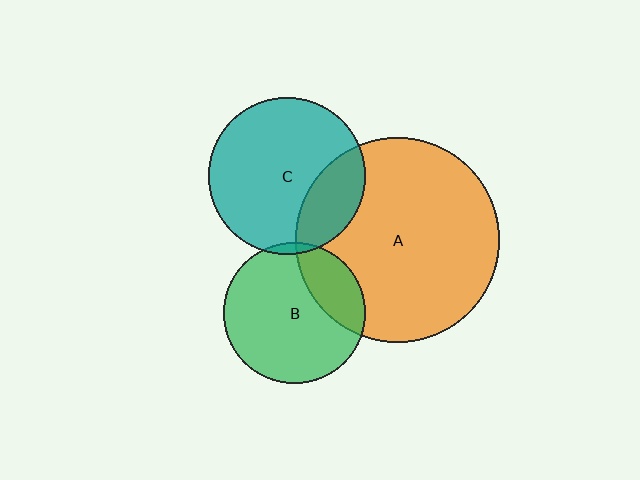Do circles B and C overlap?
Yes.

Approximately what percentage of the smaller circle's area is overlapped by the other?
Approximately 5%.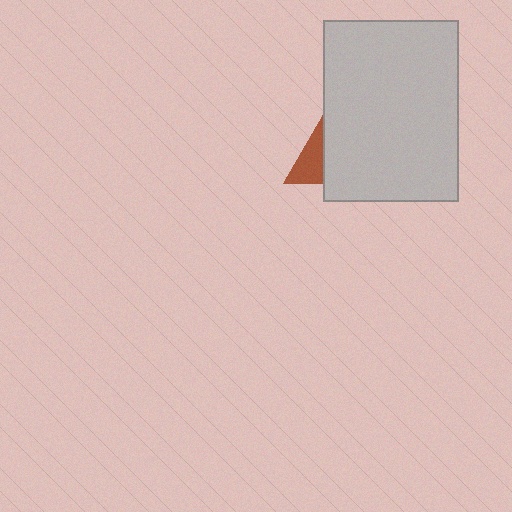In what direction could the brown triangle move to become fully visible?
The brown triangle could move left. That would shift it out from behind the light gray rectangle entirely.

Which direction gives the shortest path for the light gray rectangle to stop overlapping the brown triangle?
Moving right gives the shortest separation.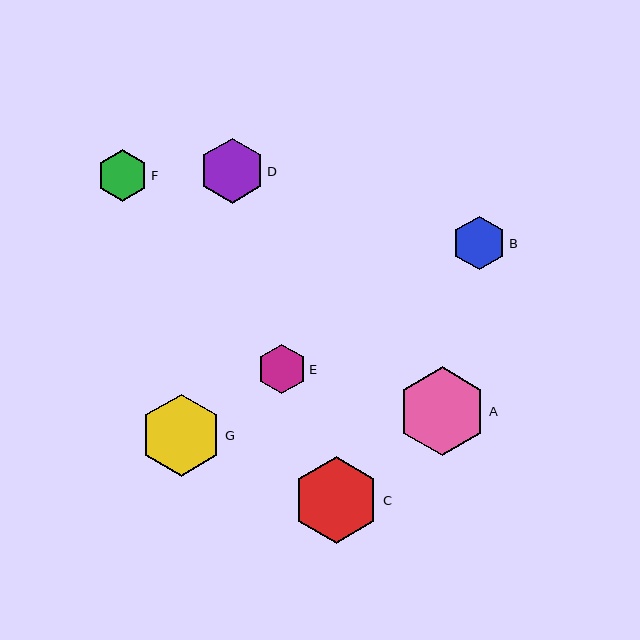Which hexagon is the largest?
Hexagon A is the largest with a size of approximately 89 pixels.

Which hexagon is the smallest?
Hexagon E is the smallest with a size of approximately 49 pixels.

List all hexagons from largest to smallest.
From largest to smallest: A, C, G, D, B, F, E.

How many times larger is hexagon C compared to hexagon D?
Hexagon C is approximately 1.3 times the size of hexagon D.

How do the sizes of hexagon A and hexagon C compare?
Hexagon A and hexagon C are approximately the same size.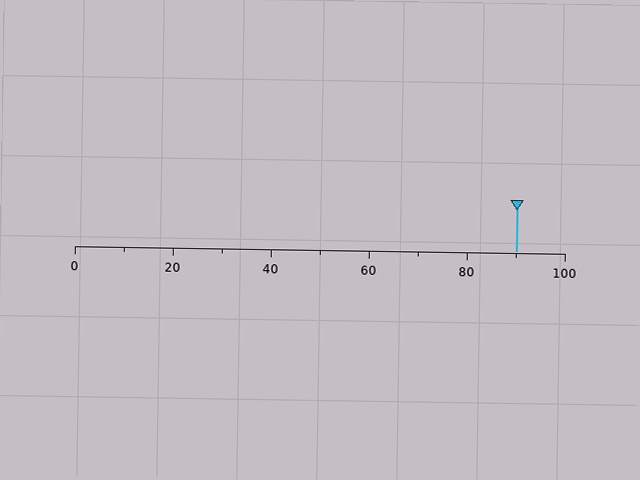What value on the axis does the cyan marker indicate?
The marker indicates approximately 90.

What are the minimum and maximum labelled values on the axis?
The axis runs from 0 to 100.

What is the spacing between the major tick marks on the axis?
The major ticks are spaced 20 apart.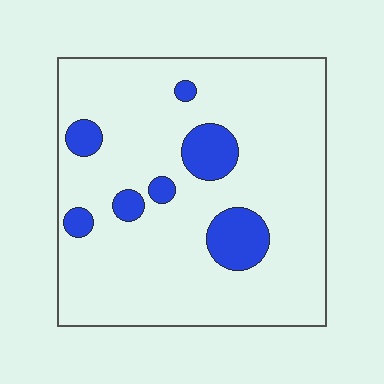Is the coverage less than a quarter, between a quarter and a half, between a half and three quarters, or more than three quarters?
Less than a quarter.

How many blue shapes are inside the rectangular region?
7.